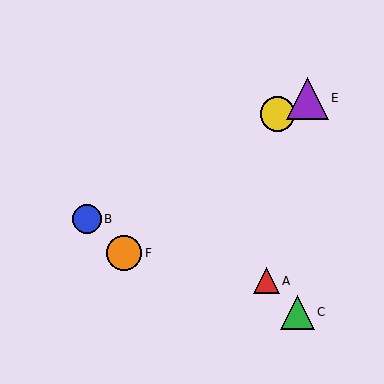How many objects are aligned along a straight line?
3 objects (B, D, E) are aligned along a straight line.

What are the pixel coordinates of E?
Object E is at (307, 98).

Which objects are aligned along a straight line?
Objects B, D, E are aligned along a straight line.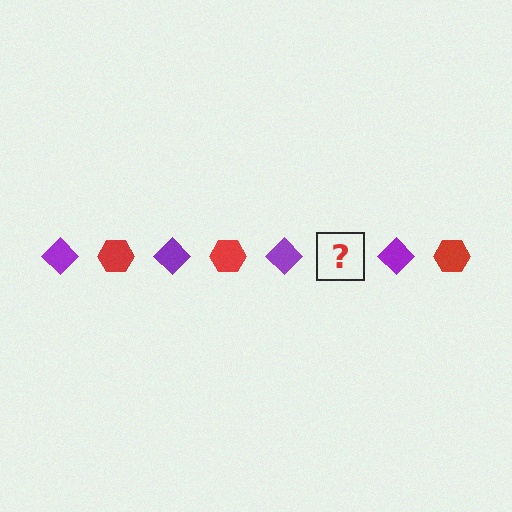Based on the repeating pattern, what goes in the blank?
The blank should be a red hexagon.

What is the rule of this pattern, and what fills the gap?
The rule is that the pattern alternates between purple diamond and red hexagon. The gap should be filled with a red hexagon.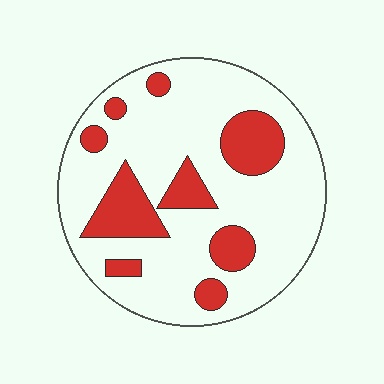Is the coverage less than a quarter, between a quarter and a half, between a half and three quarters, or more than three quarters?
Less than a quarter.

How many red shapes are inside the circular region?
9.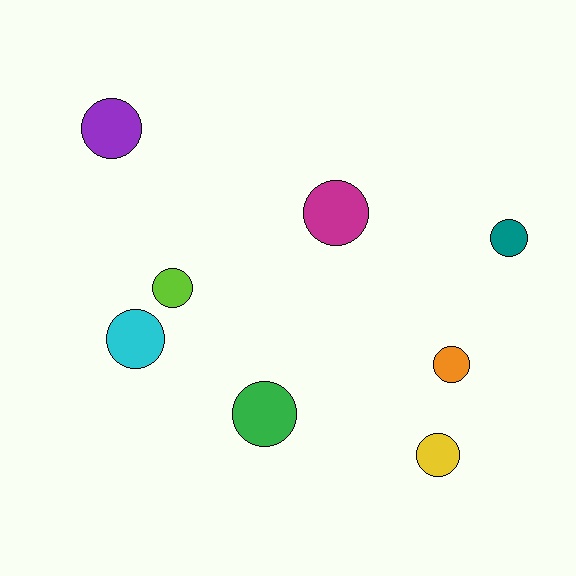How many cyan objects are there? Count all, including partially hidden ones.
There is 1 cyan object.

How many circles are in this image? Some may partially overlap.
There are 8 circles.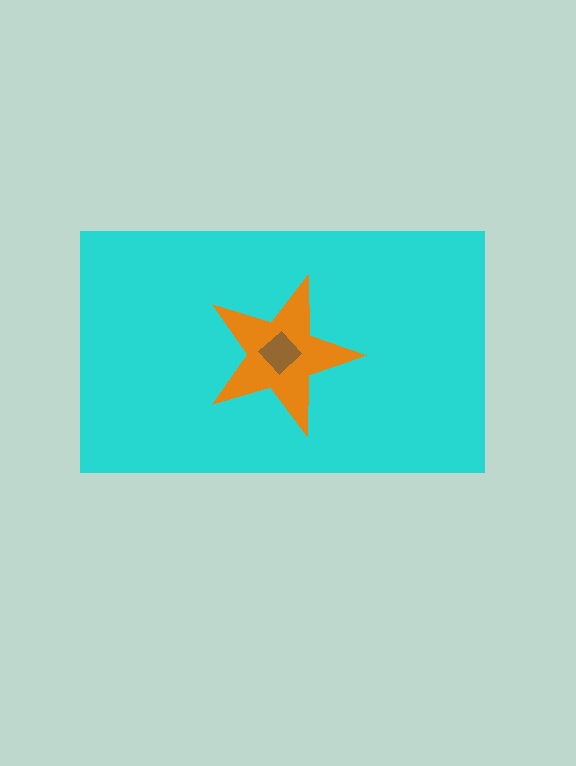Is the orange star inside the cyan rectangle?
Yes.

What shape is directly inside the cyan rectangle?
The orange star.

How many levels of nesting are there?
3.